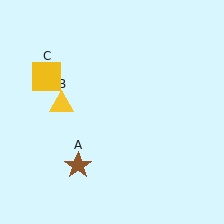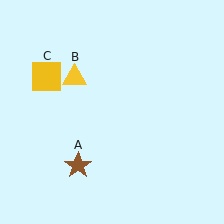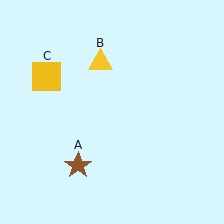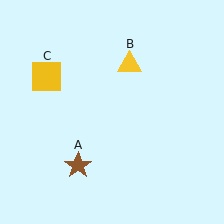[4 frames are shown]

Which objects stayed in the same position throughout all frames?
Brown star (object A) and yellow square (object C) remained stationary.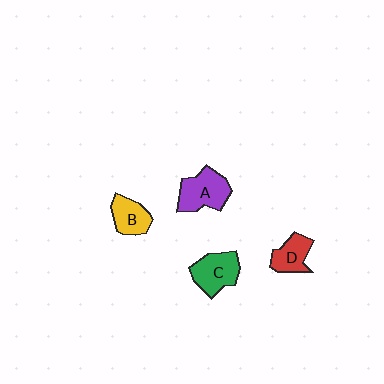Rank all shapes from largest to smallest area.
From largest to smallest: A (purple), C (green), B (yellow), D (red).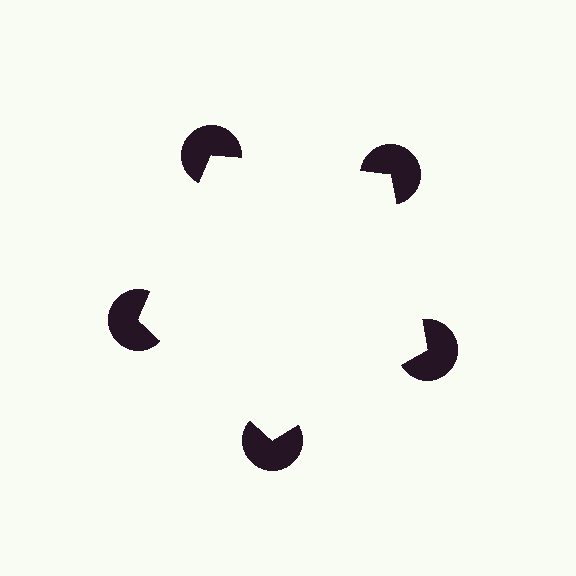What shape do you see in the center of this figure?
An illusory pentagon — its edges are inferred from the aligned wedge cuts in the pac-man discs, not physically drawn.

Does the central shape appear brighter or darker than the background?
It typically appears slightly brighter than the background, even though no actual brightness change is drawn.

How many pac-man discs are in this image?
There are 5 — one at each vertex of the illusory pentagon.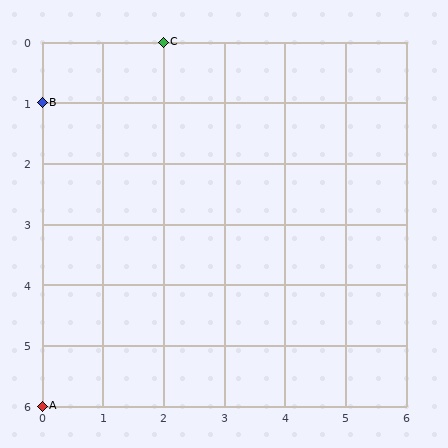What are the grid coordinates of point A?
Point A is at grid coordinates (0, 6).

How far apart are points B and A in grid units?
Points B and A are 5 rows apart.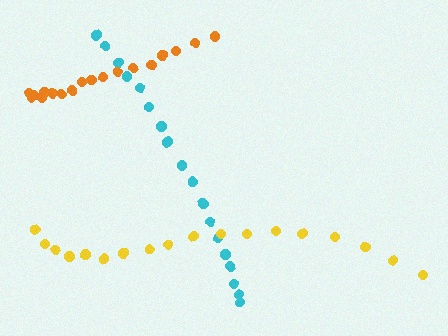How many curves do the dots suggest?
There are 3 distinct paths.